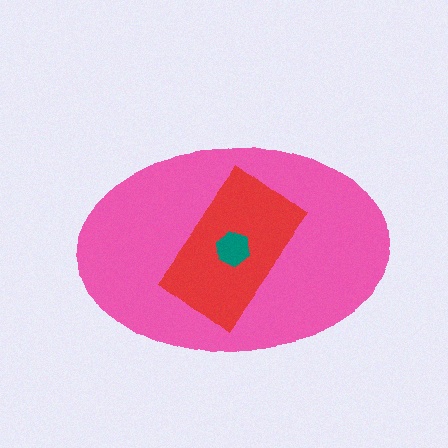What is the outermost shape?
The pink ellipse.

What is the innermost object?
The teal hexagon.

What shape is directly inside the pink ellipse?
The red rectangle.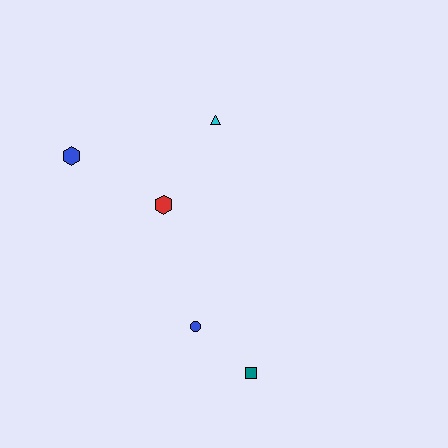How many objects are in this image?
There are 5 objects.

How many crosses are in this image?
There are no crosses.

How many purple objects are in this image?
There are no purple objects.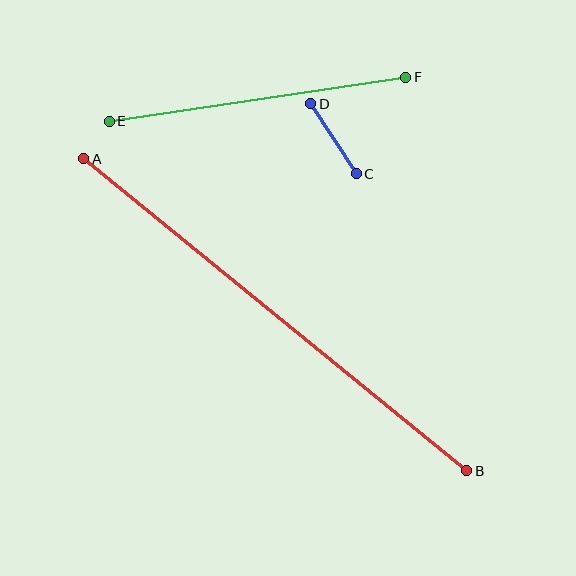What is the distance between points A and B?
The distance is approximately 494 pixels.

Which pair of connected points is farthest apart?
Points A and B are farthest apart.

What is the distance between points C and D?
The distance is approximately 84 pixels.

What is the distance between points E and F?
The distance is approximately 300 pixels.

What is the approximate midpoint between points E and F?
The midpoint is at approximately (258, 99) pixels.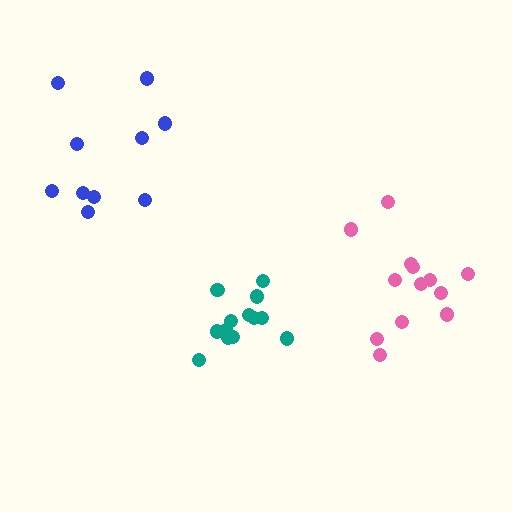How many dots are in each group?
Group 1: 10 dots, Group 2: 13 dots, Group 3: 13 dots (36 total).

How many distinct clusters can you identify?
There are 3 distinct clusters.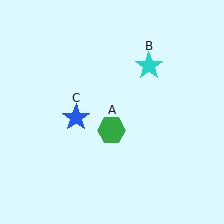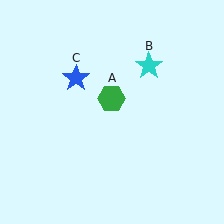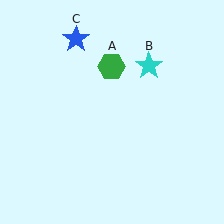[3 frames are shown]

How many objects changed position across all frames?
2 objects changed position: green hexagon (object A), blue star (object C).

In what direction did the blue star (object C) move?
The blue star (object C) moved up.